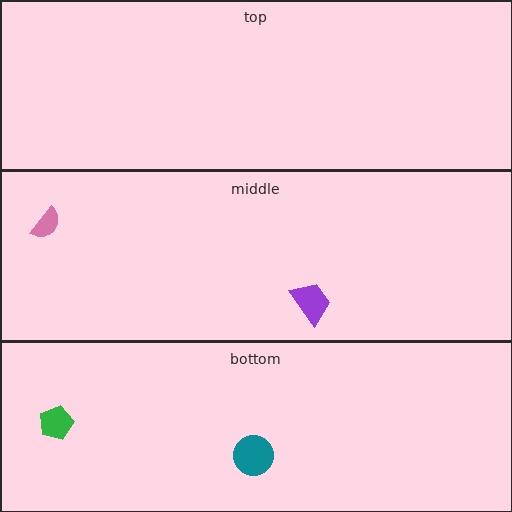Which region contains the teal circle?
The bottom region.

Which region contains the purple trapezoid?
The middle region.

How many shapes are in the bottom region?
2.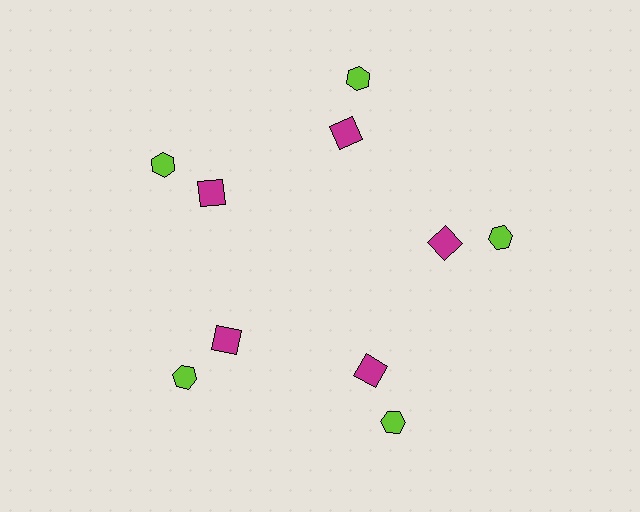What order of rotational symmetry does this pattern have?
This pattern has 5-fold rotational symmetry.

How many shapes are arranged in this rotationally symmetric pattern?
There are 10 shapes, arranged in 5 groups of 2.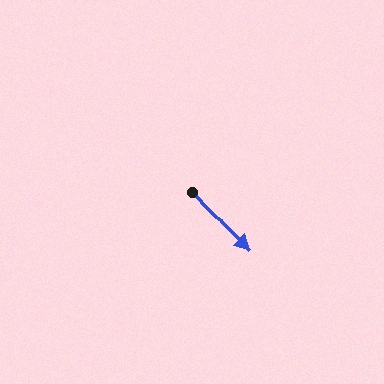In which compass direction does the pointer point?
Southeast.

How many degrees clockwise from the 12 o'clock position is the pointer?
Approximately 137 degrees.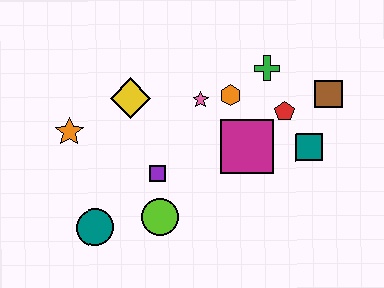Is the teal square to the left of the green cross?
No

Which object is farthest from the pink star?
The teal circle is farthest from the pink star.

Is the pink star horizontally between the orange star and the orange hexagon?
Yes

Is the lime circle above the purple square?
No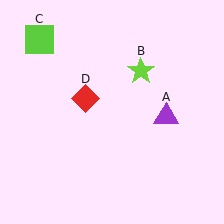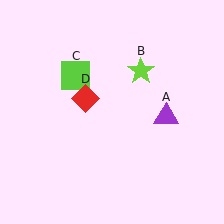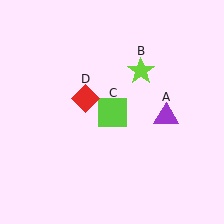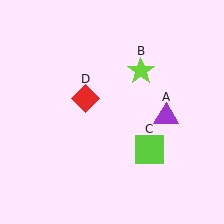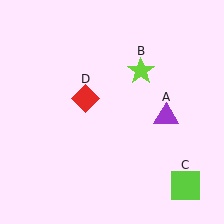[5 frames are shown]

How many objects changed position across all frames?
1 object changed position: lime square (object C).